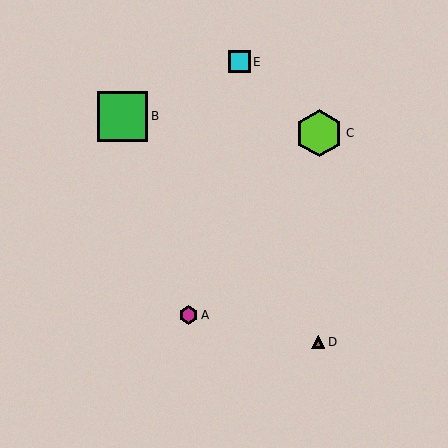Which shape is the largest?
The green square (labeled B) is the largest.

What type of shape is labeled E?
Shape E is a cyan square.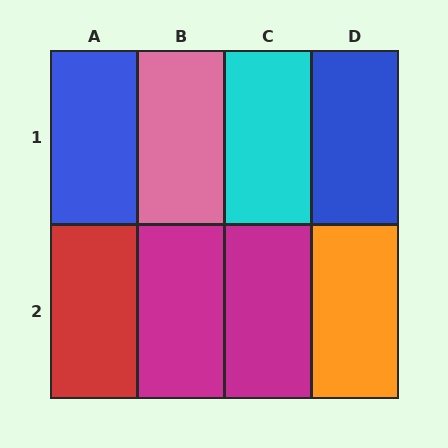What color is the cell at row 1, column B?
Pink.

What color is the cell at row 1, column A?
Blue.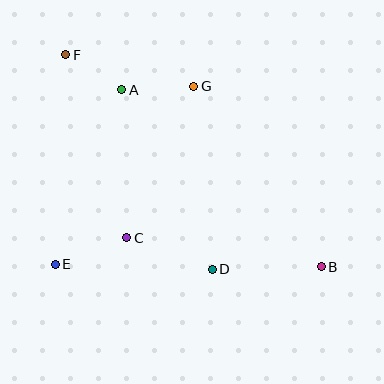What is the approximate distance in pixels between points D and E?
The distance between D and E is approximately 157 pixels.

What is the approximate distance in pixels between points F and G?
The distance between F and G is approximately 132 pixels.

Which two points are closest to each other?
Points A and F are closest to each other.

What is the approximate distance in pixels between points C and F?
The distance between C and F is approximately 193 pixels.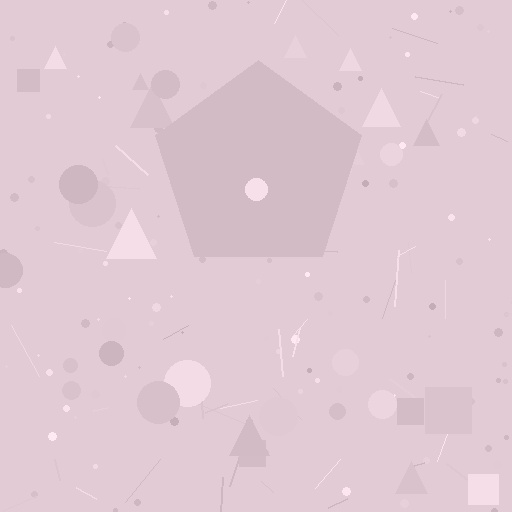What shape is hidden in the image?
A pentagon is hidden in the image.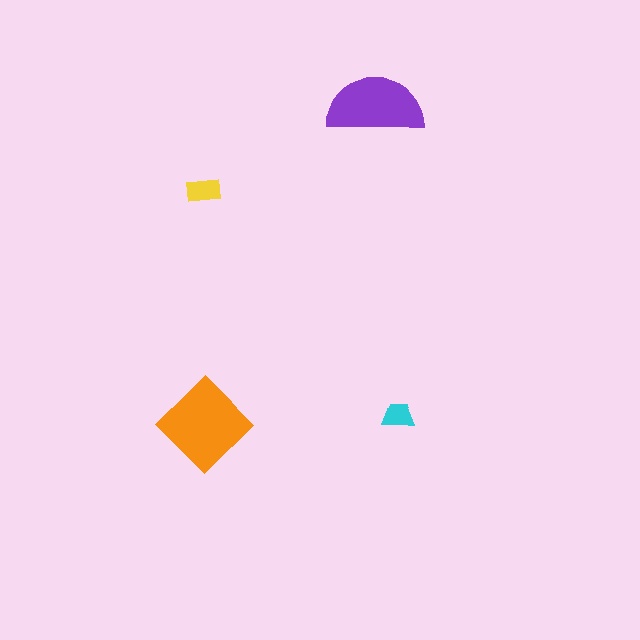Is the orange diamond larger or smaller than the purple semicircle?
Larger.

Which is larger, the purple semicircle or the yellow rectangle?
The purple semicircle.